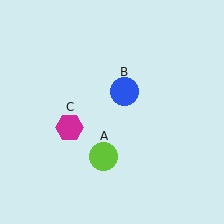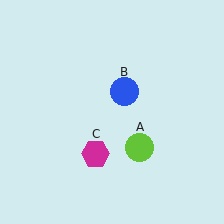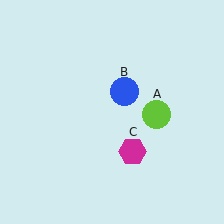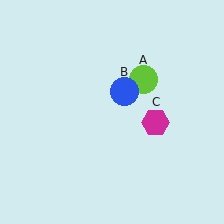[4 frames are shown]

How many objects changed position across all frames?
2 objects changed position: lime circle (object A), magenta hexagon (object C).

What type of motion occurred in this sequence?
The lime circle (object A), magenta hexagon (object C) rotated counterclockwise around the center of the scene.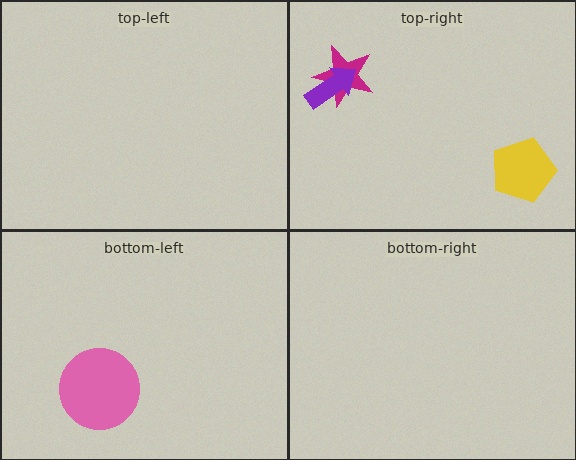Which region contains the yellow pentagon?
The top-right region.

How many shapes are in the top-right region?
3.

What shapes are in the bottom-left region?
The pink circle.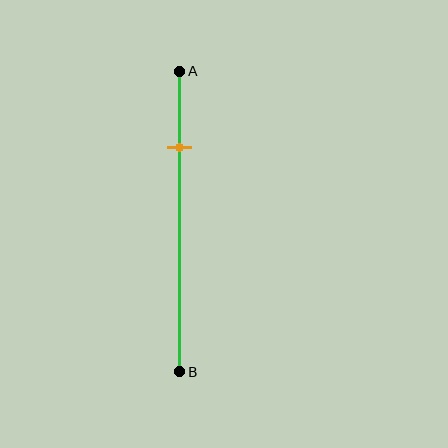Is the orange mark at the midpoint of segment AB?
No, the mark is at about 25% from A, not at the 50% midpoint.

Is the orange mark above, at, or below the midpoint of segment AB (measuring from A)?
The orange mark is above the midpoint of segment AB.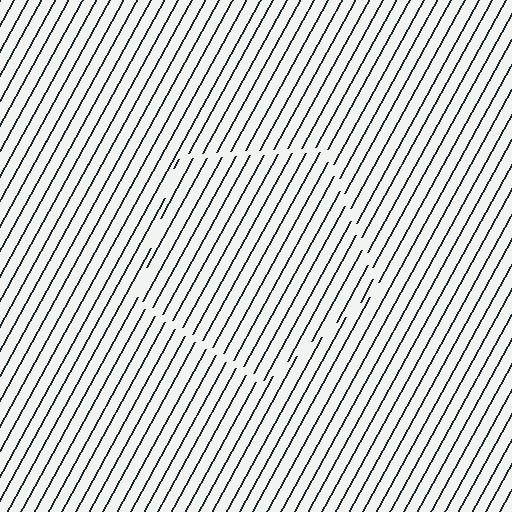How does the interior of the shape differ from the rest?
The interior of the shape contains the same grating, shifted by half a period — the contour is defined by the phase discontinuity where line-ends from the inner and outer gratings abut.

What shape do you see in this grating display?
An illusory pentagon. The interior of the shape contains the same grating, shifted by half a period — the contour is defined by the phase discontinuity where line-ends from the inner and outer gratings abut.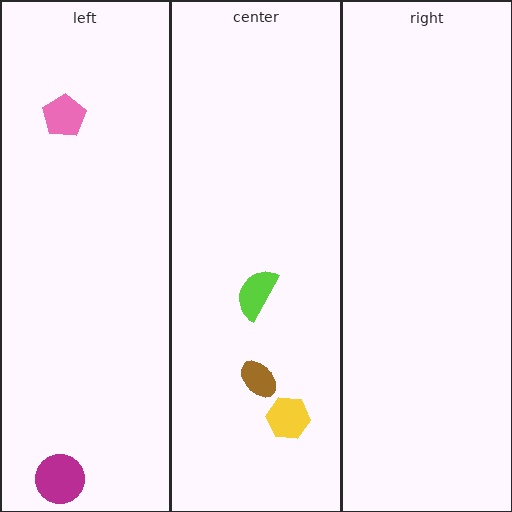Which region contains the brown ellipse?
The center region.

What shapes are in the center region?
The lime semicircle, the yellow hexagon, the brown ellipse.